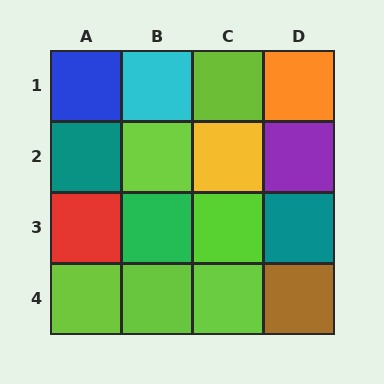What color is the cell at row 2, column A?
Teal.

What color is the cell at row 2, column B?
Lime.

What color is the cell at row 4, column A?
Lime.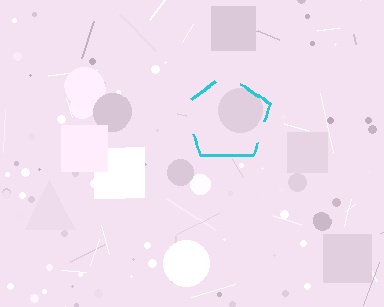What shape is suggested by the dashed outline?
The dashed outline suggests a pentagon.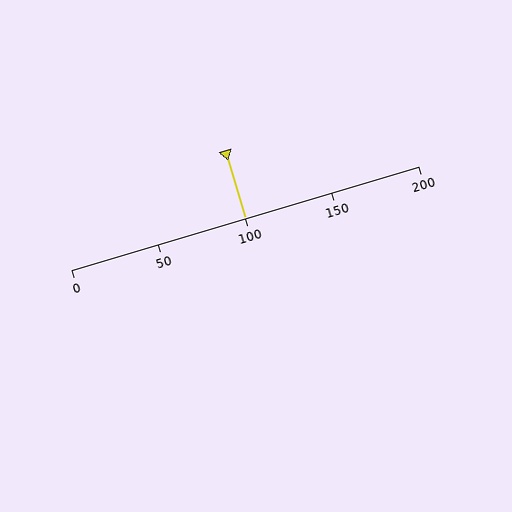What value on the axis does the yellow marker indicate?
The marker indicates approximately 100.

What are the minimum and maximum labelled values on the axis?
The axis runs from 0 to 200.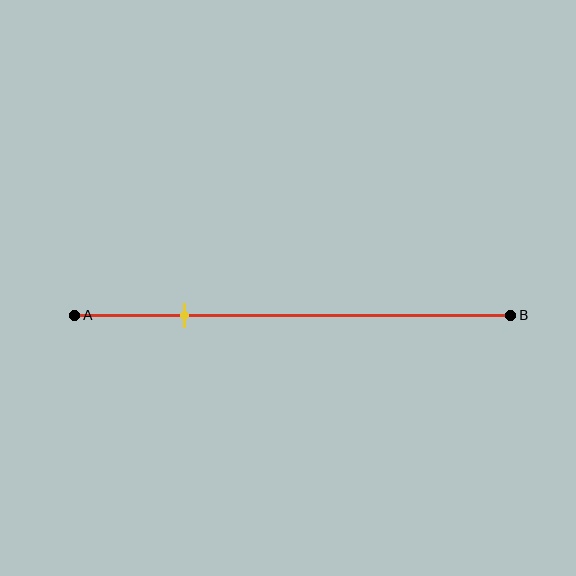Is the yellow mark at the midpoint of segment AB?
No, the mark is at about 25% from A, not at the 50% midpoint.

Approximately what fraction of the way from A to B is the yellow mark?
The yellow mark is approximately 25% of the way from A to B.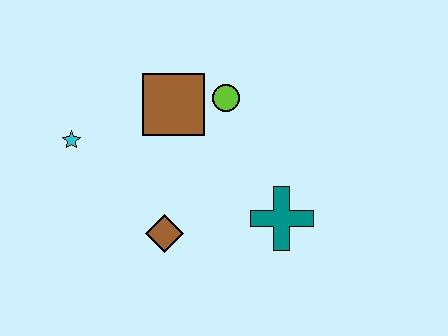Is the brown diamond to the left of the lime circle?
Yes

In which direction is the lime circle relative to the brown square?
The lime circle is to the right of the brown square.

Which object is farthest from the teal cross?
The cyan star is farthest from the teal cross.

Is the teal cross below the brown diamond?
No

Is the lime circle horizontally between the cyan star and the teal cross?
Yes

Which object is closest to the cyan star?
The brown square is closest to the cyan star.